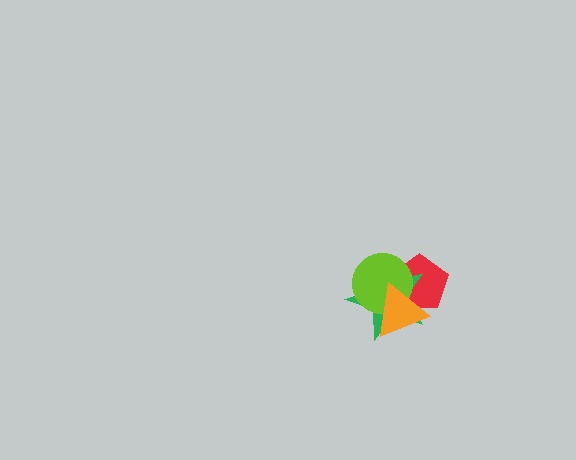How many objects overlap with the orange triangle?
3 objects overlap with the orange triangle.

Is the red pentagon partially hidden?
Yes, it is partially covered by another shape.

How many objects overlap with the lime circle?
3 objects overlap with the lime circle.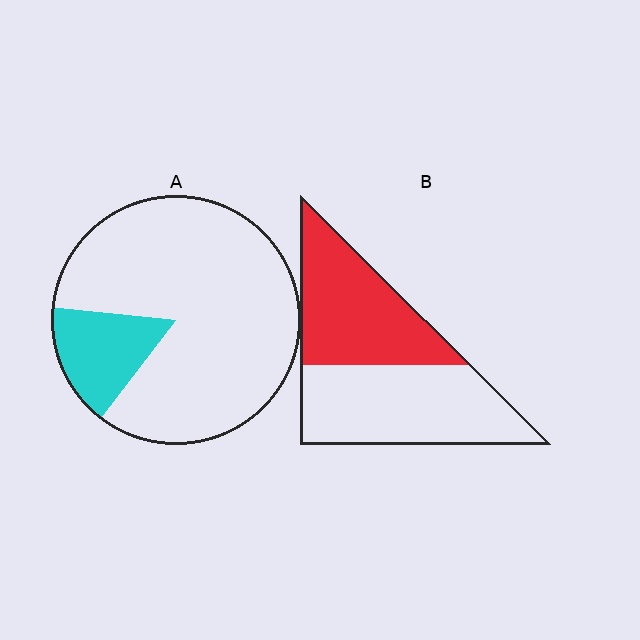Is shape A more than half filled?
No.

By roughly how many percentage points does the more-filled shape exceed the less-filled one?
By roughly 30 percentage points (B over A).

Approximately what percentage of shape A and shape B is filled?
A is approximately 15% and B is approximately 45%.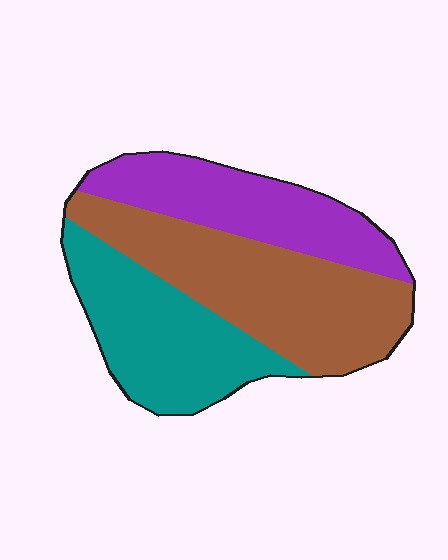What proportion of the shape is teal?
Teal covers roughly 30% of the shape.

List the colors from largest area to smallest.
From largest to smallest: brown, teal, purple.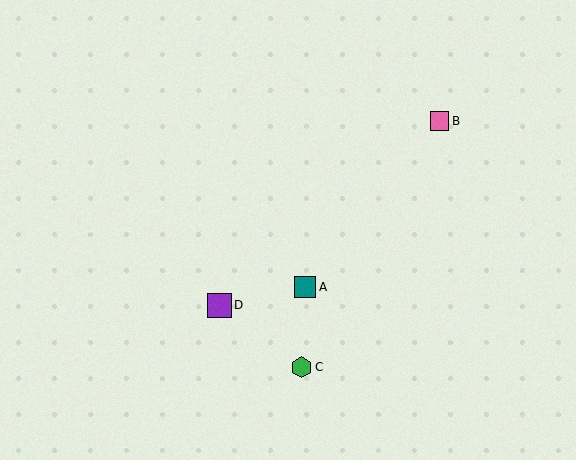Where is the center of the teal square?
The center of the teal square is at (305, 287).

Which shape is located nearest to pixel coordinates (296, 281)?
The teal square (labeled A) at (305, 287) is nearest to that location.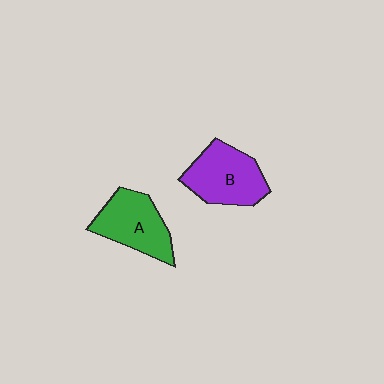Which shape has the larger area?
Shape B (purple).